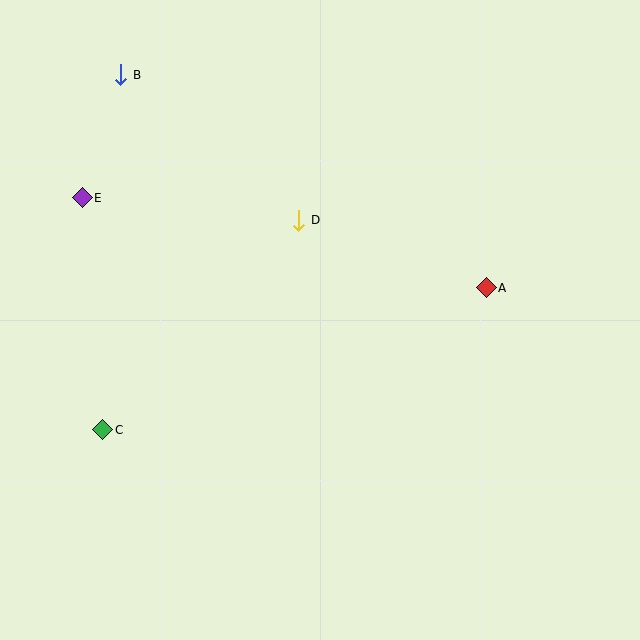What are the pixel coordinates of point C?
Point C is at (103, 430).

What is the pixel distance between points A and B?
The distance between A and B is 423 pixels.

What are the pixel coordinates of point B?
Point B is at (121, 75).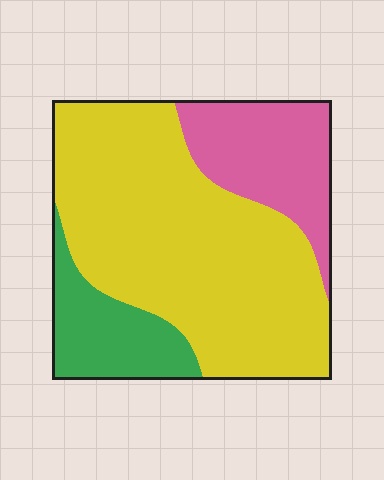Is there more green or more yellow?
Yellow.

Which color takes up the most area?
Yellow, at roughly 65%.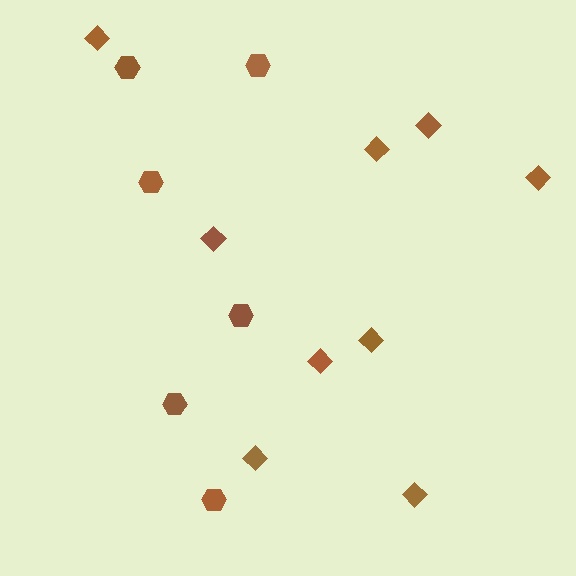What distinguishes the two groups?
There are 2 groups: one group of hexagons (6) and one group of diamonds (9).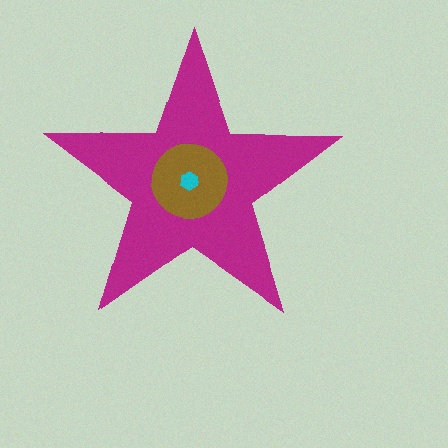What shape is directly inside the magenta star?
The brown circle.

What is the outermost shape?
The magenta star.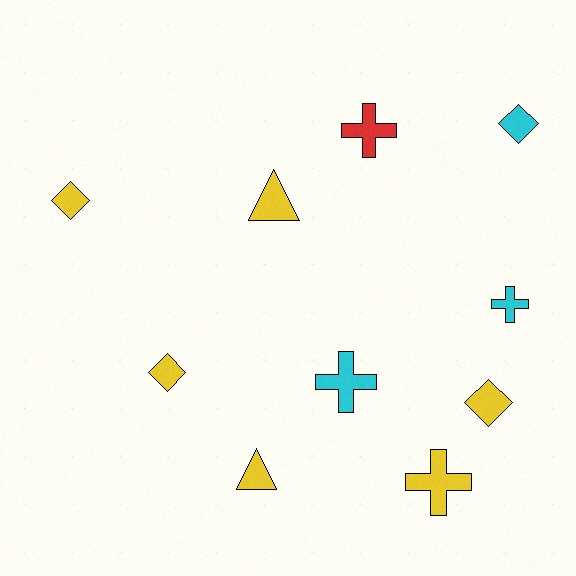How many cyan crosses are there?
There are 2 cyan crosses.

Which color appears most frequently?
Yellow, with 6 objects.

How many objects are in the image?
There are 10 objects.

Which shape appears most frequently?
Cross, with 4 objects.